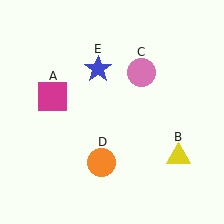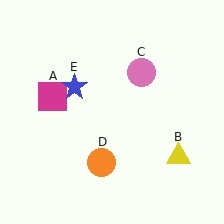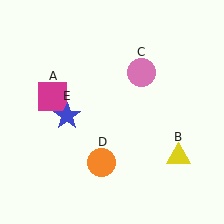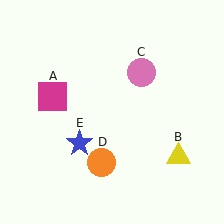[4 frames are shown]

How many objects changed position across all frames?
1 object changed position: blue star (object E).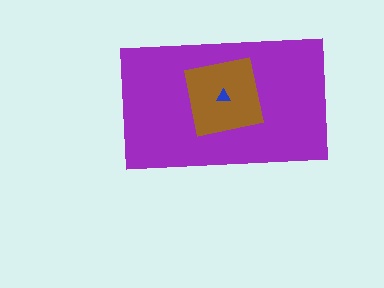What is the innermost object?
The blue triangle.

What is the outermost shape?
The purple rectangle.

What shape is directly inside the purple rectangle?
The brown square.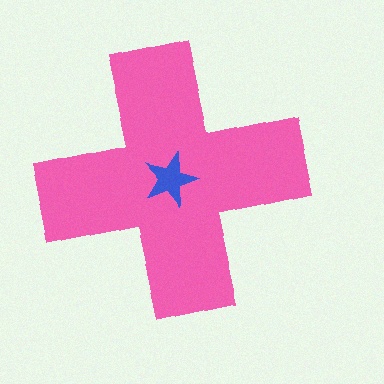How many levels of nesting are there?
2.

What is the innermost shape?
The blue star.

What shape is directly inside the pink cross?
The blue star.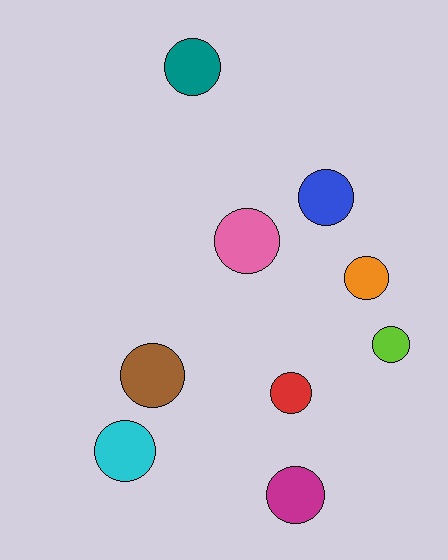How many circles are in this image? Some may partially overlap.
There are 9 circles.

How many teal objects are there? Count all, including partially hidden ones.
There is 1 teal object.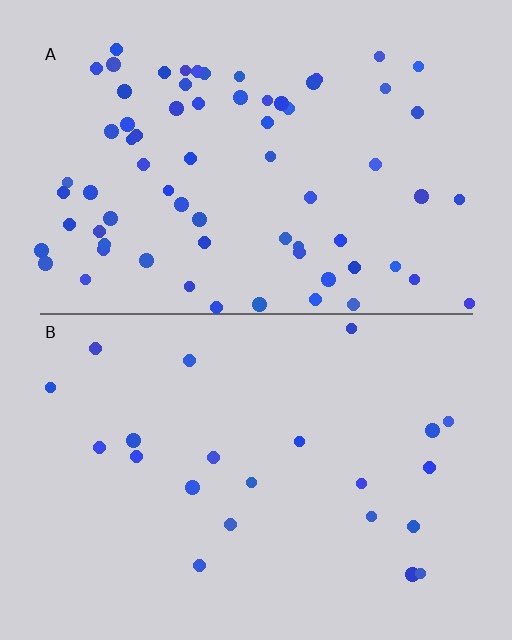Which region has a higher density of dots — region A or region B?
A (the top).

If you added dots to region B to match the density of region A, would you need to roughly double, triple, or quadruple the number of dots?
Approximately triple.